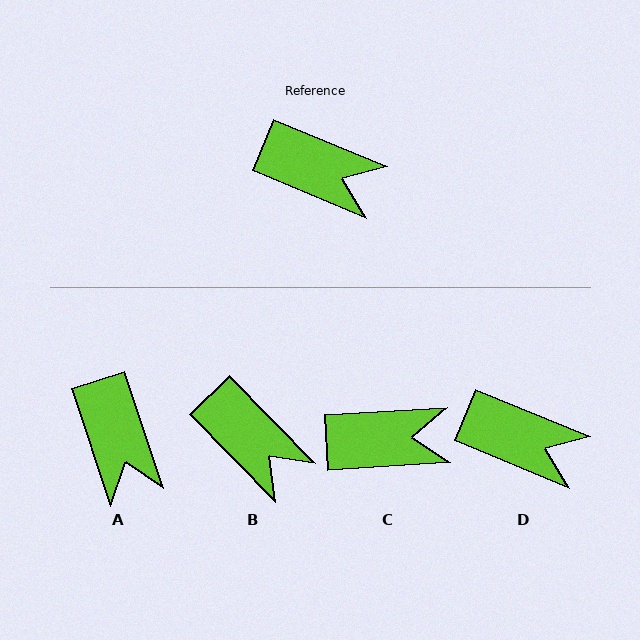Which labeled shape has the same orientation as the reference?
D.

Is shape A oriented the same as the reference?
No, it is off by about 49 degrees.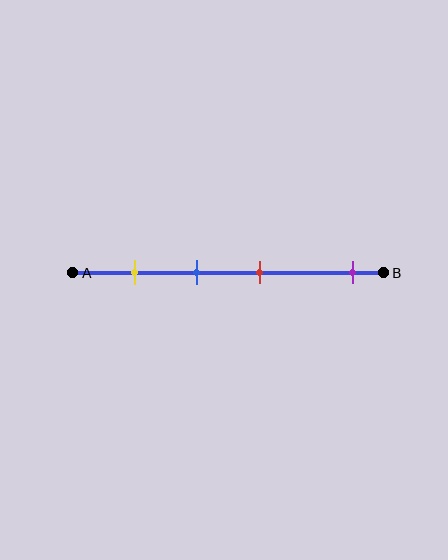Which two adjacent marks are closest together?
The blue and red marks are the closest adjacent pair.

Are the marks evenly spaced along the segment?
No, the marks are not evenly spaced.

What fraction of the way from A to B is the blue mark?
The blue mark is approximately 40% (0.4) of the way from A to B.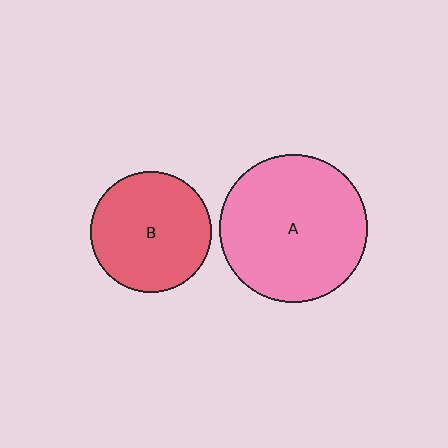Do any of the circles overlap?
No, none of the circles overlap.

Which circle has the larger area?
Circle A (pink).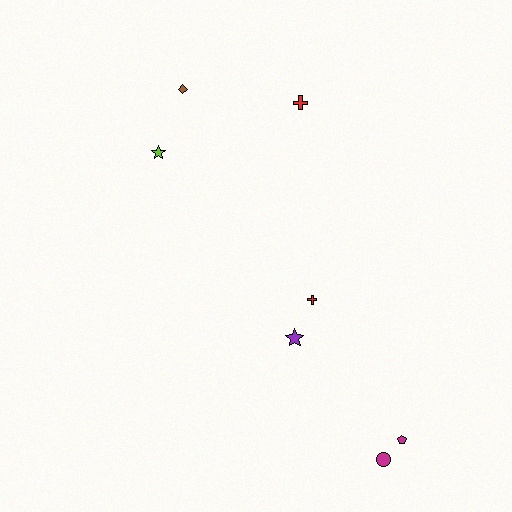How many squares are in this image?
There are no squares.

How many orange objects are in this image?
There are no orange objects.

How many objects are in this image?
There are 7 objects.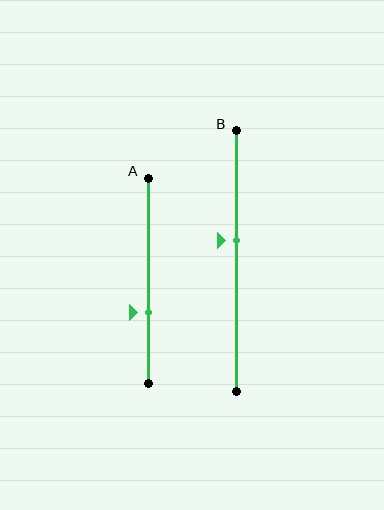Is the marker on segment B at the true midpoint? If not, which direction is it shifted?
No, the marker on segment B is shifted upward by about 8% of the segment length.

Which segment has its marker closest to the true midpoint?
Segment B has its marker closest to the true midpoint.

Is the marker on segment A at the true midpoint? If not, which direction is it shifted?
No, the marker on segment A is shifted downward by about 15% of the segment length.